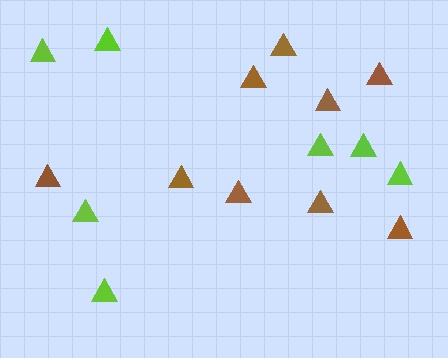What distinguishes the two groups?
There are 2 groups: one group of brown triangles (9) and one group of lime triangles (7).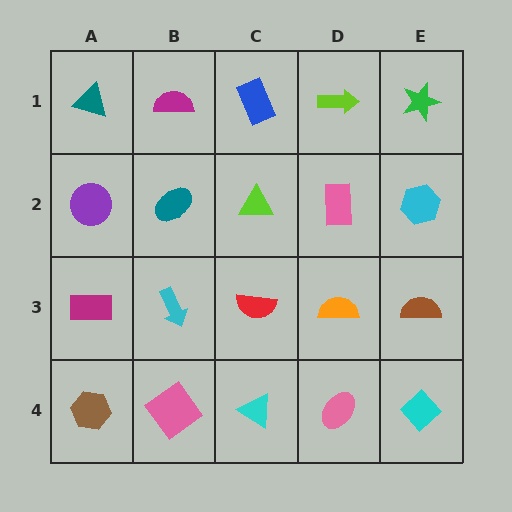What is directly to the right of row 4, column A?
A pink diamond.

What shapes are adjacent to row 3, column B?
A teal ellipse (row 2, column B), a pink diamond (row 4, column B), a magenta rectangle (row 3, column A), a red semicircle (row 3, column C).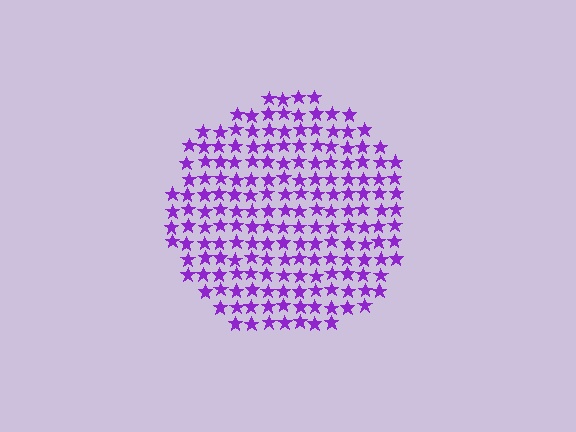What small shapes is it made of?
It is made of small stars.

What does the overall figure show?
The overall figure shows a circle.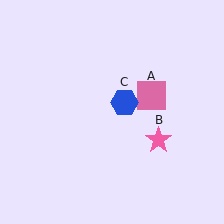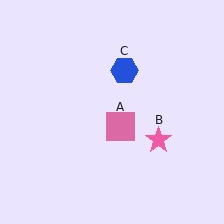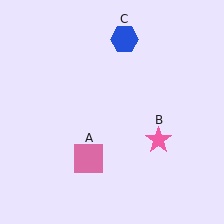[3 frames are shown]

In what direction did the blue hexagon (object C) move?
The blue hexagon (object C) moved up.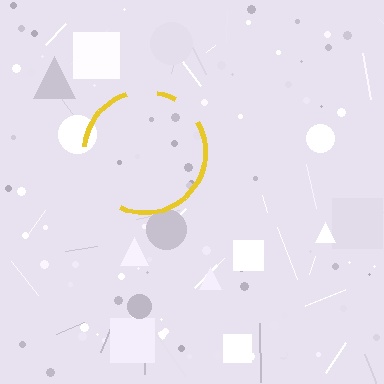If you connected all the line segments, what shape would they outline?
They would outline a circle.